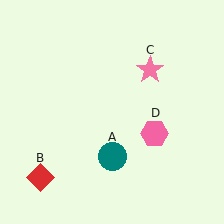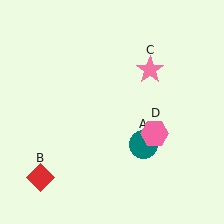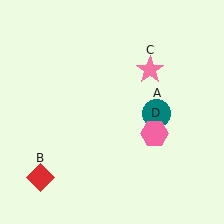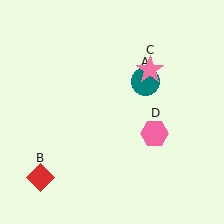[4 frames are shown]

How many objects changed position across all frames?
1 object changed position: teal circle (object A).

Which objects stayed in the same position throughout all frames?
Red diamond (object B) and pink star (object C) and pink hexagon (object D) remained stationary.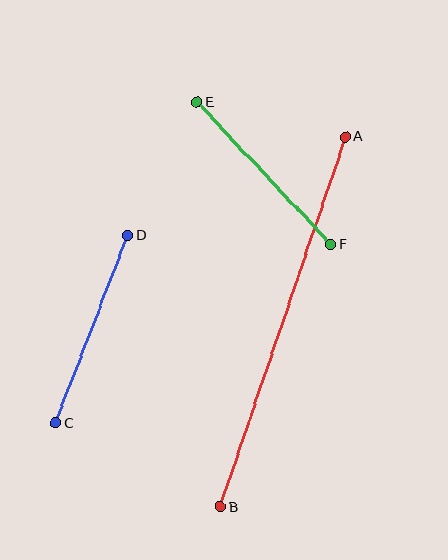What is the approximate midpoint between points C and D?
The midpoint is at approximately (92, 329) pixels.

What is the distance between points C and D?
The distance is approximately 201 pixels.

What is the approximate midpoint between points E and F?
The midpoint is at approximately (264, 173) pixels.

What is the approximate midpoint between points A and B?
The midpoint is at approximately (283, 322) pixels.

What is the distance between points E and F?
The distance is approximately 195 pixels.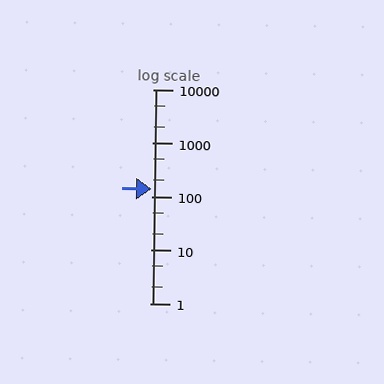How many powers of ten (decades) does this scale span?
The scale spans 4 decades, from 1 to 10000.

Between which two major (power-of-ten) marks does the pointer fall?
The pointer is between 100 and 1000.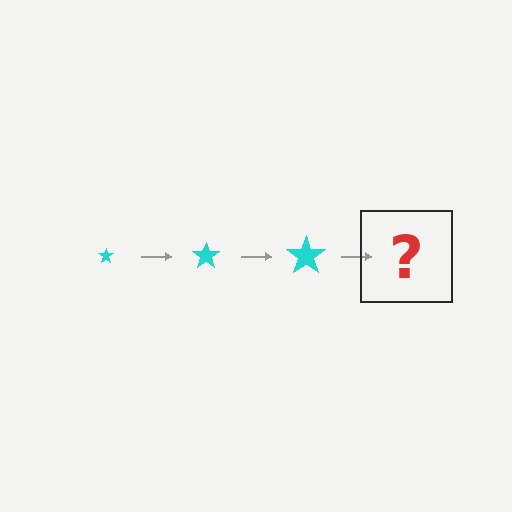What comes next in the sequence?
The next element should be a cyan star, larger than the previous one.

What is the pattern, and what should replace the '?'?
The pattern is that the star gets progressively larger each step. The '?' should be a cyan star, larger than the previous one.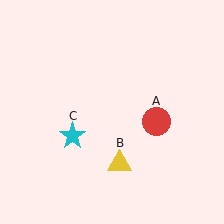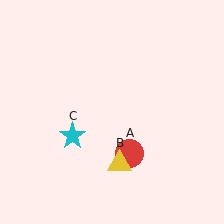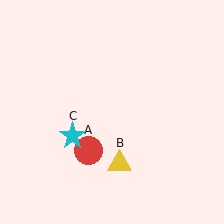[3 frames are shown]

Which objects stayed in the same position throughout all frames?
Yellow triangle (object B) and cyan star (object C) remained stationary.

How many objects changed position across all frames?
1 object changed position: red circle (object A).